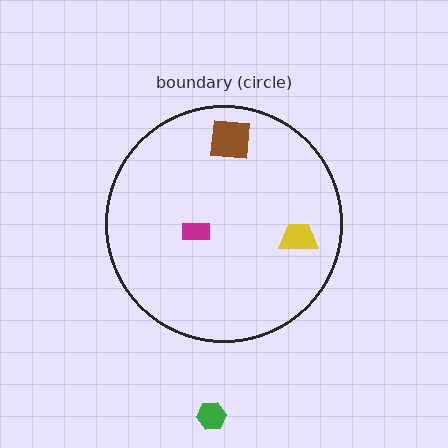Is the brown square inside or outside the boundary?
Inside.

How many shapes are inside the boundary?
3 inside, 1 outside.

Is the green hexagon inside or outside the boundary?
Outside.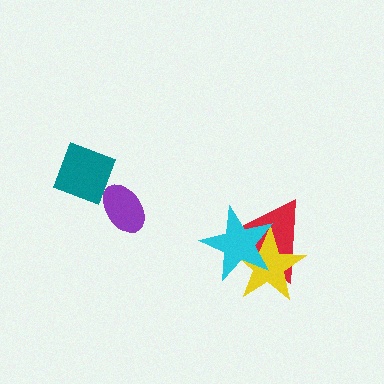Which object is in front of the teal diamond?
The purple ellipse is in front of the teal diamond.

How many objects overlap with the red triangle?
2 objects overlap with the red triangle.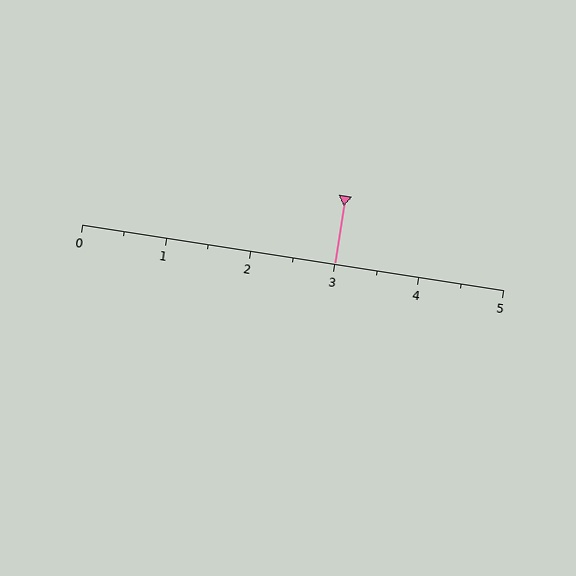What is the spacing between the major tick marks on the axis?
The major ticks are spaced 1 apart.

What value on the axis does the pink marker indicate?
The marker indicates approximately 3.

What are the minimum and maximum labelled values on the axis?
The axis runs from 0 to 5.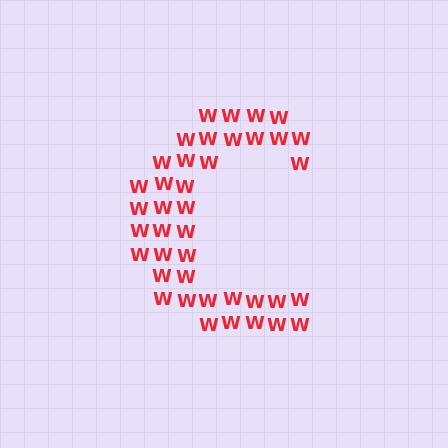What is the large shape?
The large shape is the letter C.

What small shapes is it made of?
It is made of small letter W's.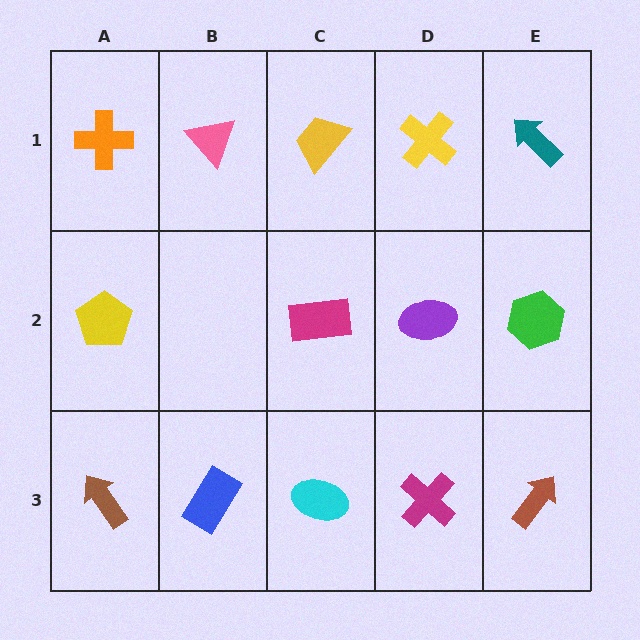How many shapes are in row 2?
4 shapes.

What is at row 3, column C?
A cyan ellipse.